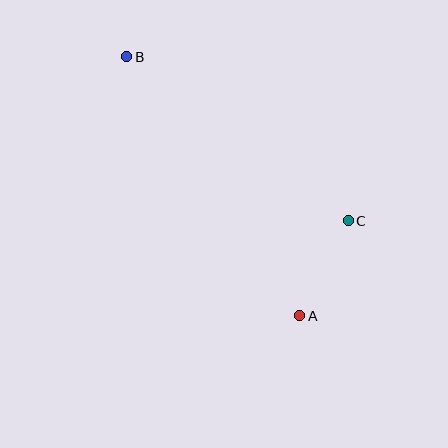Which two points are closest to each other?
Points A and C are closest to each other.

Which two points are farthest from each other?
Points A and B are farthest from each other.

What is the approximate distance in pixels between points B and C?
The distance between B and C is approximately 275 pixels.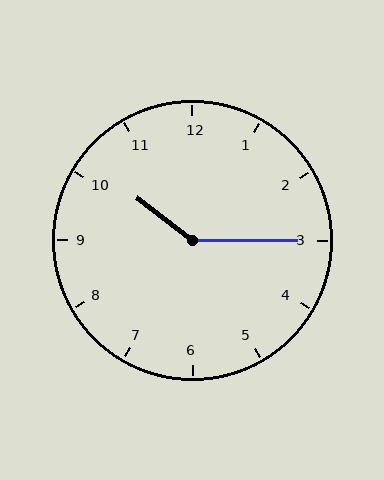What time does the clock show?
10:15.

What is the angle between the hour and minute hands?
Approximately 142 degrees.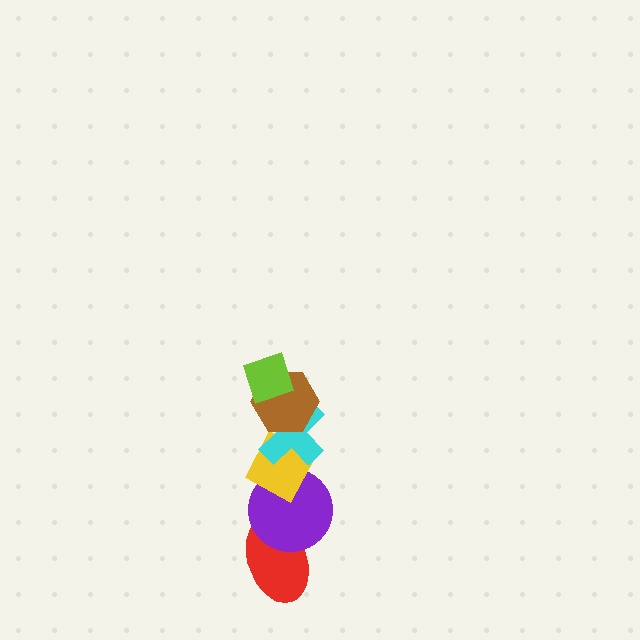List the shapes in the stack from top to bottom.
From top to bottom: the lime diamond, the brown hexagon, the cyan cross, the yellow diamond, the purple circle, the red ellipse.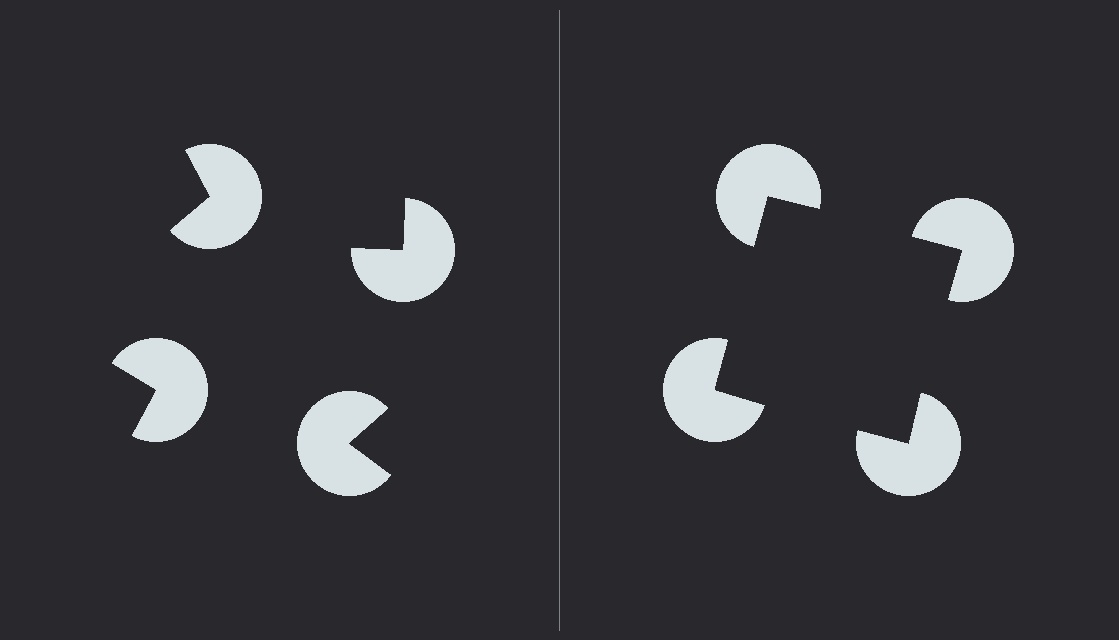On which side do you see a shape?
An illusory square appears on the right side. On the left side the wedge cuts are rotated, so no coherent shape forms.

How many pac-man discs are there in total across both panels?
8 — 4 on each side.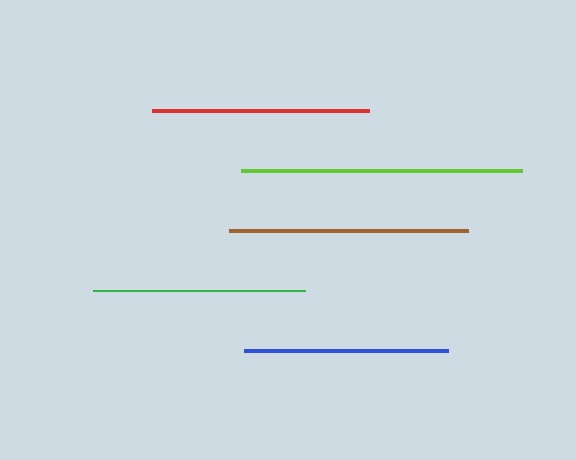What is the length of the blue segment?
The blue segment is approximately 204 pixels long.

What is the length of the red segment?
The red segment is approximately 217 pixels long.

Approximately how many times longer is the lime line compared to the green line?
The lime line is approximately 1.3 times the length of the green line.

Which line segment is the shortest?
The blue line is the shortest at approximately 204 pixels.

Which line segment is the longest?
The lime line is the longest at approximately 281 pixels.